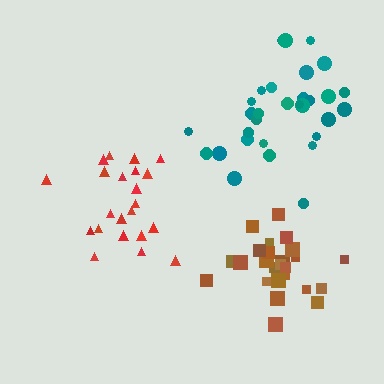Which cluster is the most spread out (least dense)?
Teal.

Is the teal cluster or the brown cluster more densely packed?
Brown.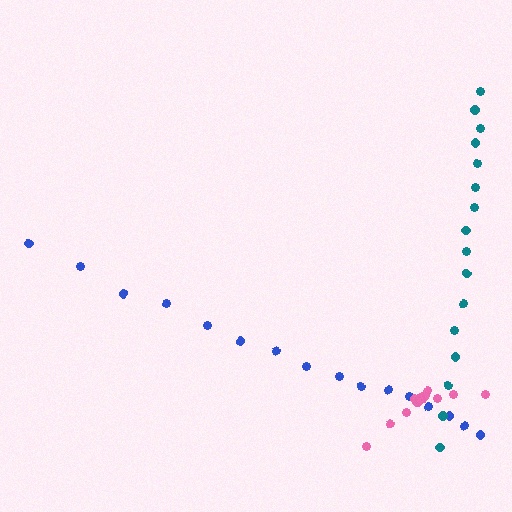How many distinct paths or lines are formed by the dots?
There are 3 distinct paths.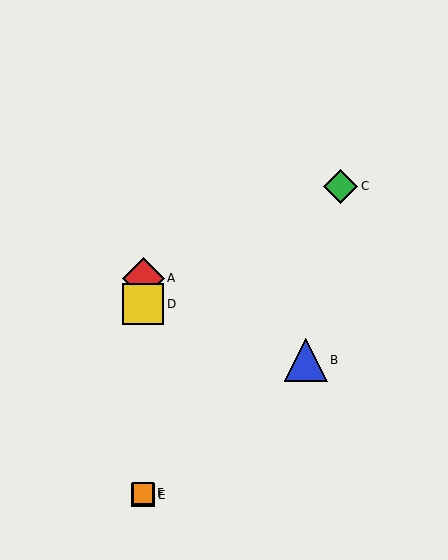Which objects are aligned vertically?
Objects A, D, E, F are aligned vertically.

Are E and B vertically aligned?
No, E is at x≈143 and B is at x≈306.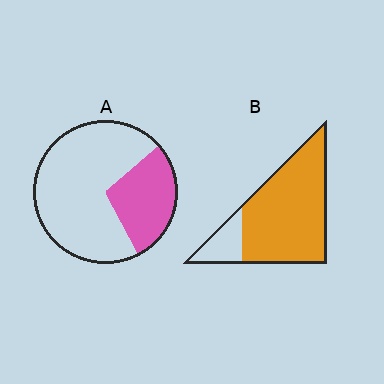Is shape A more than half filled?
No.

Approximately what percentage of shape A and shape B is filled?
A is approximately 30% and B is approximately 85%.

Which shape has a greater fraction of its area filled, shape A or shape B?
Shape B.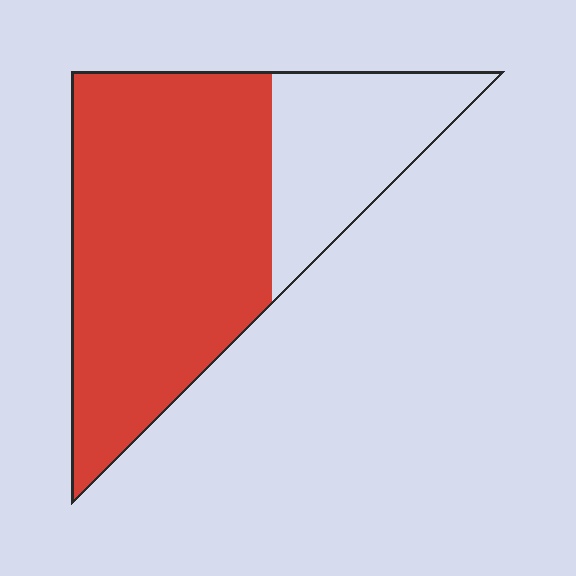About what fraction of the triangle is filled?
About three quarters (3/4).